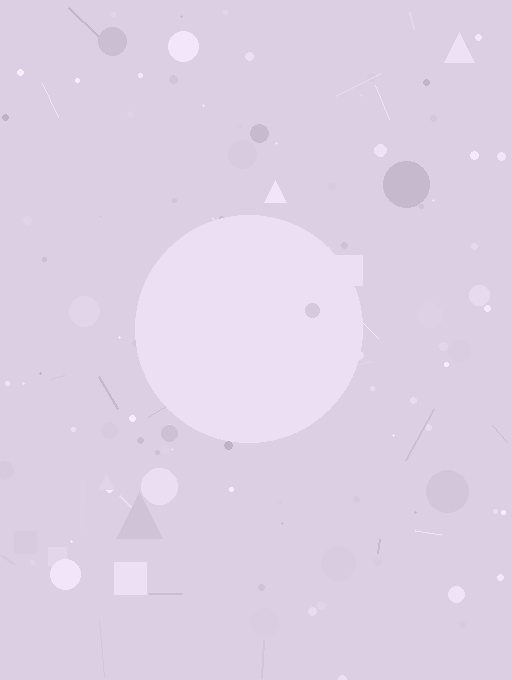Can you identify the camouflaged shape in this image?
The camouflaged shape is a circle.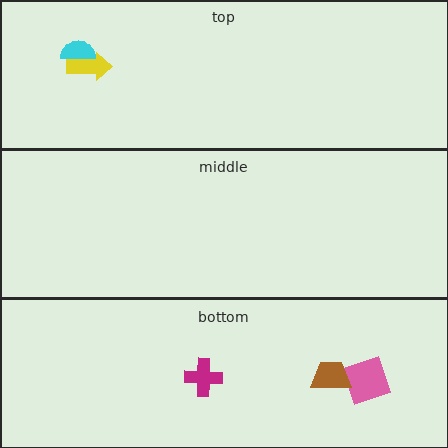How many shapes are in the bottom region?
3.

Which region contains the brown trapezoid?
The bottom region.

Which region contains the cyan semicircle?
The top region.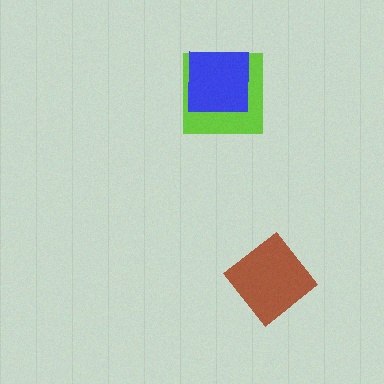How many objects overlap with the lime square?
1 object overlaps with the lime square.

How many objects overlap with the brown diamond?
0 objects overlap with the brown diamond.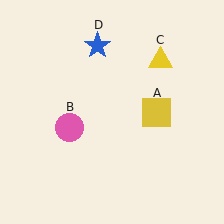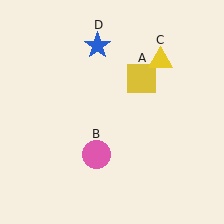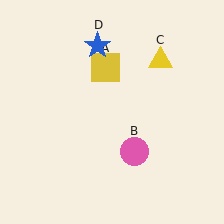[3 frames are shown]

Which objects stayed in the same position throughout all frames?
Yellow triangle (object C) and blue star (object D) remained stationary.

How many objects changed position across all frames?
2 objects changed position: yellow square (object A), pink circle (object B).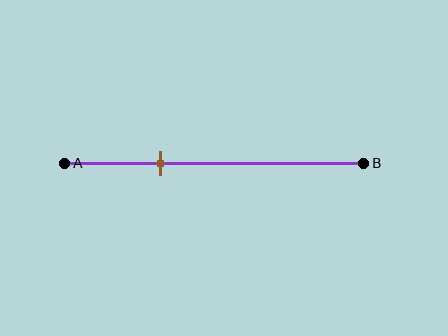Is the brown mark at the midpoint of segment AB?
No, the mark is at about 30% from A, not at the 50% midpoint.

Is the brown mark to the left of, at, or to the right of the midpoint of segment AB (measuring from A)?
The brown mark is to the left of the midpoint of segment AB.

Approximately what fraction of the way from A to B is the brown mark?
The brown mark is approximately 30% of the way from A to B.